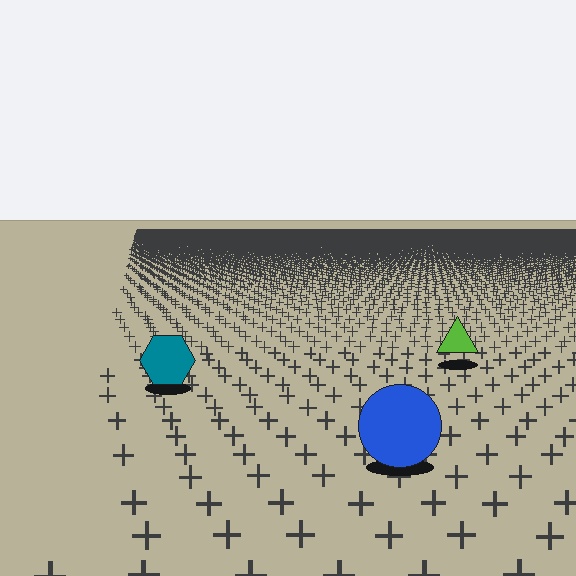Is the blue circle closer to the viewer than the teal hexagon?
Yes. The blue circle is closer — you can tell from the texture gradient: the ground texture is coarser near it.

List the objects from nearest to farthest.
From nearest to farthest: the blue circle, the teal hexagon, the lime triangle.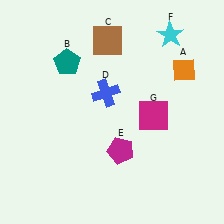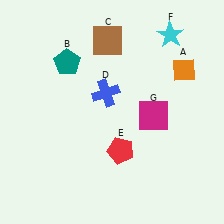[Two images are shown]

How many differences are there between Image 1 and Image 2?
There is 1 difference between the two images.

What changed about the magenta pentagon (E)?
In Image 1, E is magenta. In Image 2, it changed to red.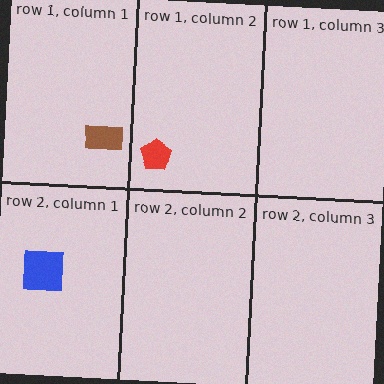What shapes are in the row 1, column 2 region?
The red pentagon.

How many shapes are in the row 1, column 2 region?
1.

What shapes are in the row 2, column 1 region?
The blue square.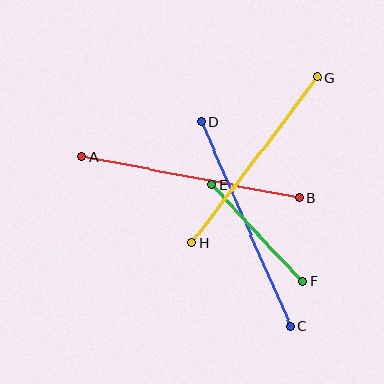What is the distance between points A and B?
The distance is approximately 221 pixels.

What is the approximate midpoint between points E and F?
The midpoint is at approximately (257, 233) pixels.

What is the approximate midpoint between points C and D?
The midpoint is at approximately (246, 224) pixels.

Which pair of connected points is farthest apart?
Points C and D are farthest apart.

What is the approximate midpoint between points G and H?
The midpoint is at approximately (255, 160) pixels.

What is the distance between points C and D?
The distance is approximately 223 pixels.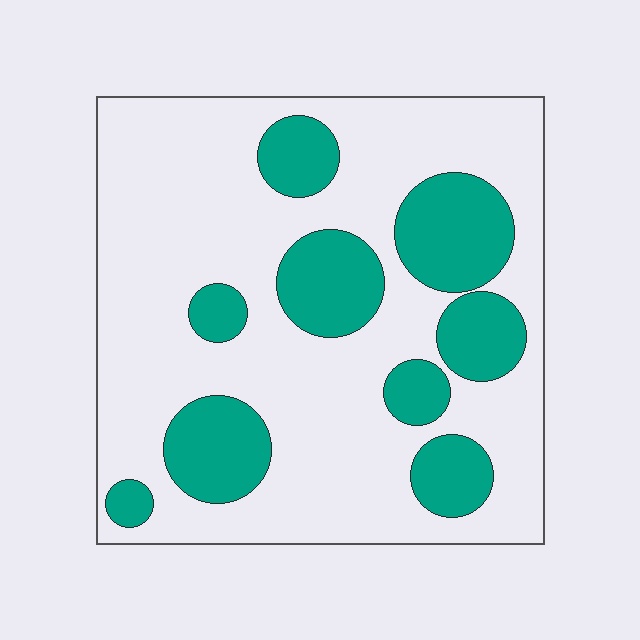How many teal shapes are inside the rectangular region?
9.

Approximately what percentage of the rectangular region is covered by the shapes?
Approximately 30%.